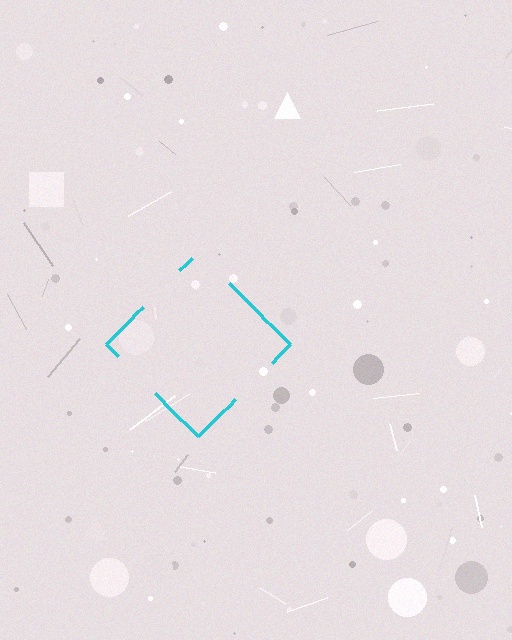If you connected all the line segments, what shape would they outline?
They would outline a diamond.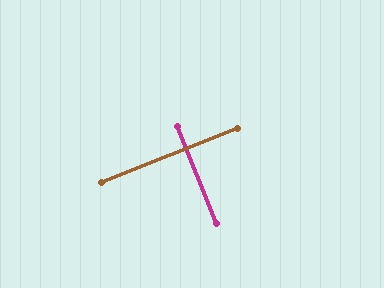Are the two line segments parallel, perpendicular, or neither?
Perpendicular — they meet at approximately 90°.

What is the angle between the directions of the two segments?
Approximately 90 degrees.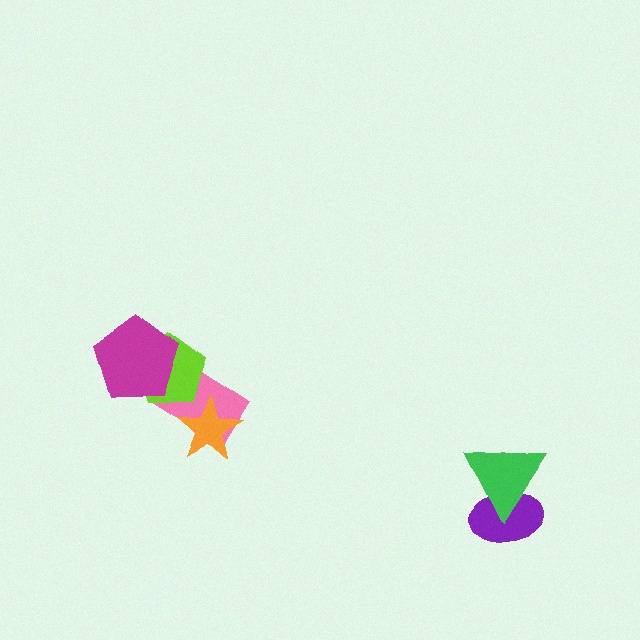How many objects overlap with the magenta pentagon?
2 objects overlap with the magenta pentagon.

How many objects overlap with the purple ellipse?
1 object overlaps with the purple ellipse.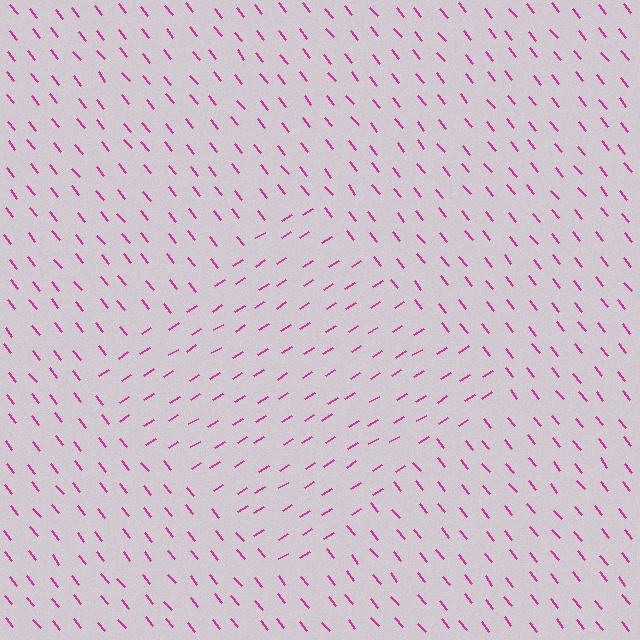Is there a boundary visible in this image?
Yes, there is a texture boundary formed by a change in line orientation.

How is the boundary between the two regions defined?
The boundary is defined purely by a change in line orientation (approximately 83 degrees difference). All lines are the same color and thickness.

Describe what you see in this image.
The image is filled with small magenta line segments. A diamond region in the image has lines oriented differently from the surrounding lines, creating a visible texture boundary.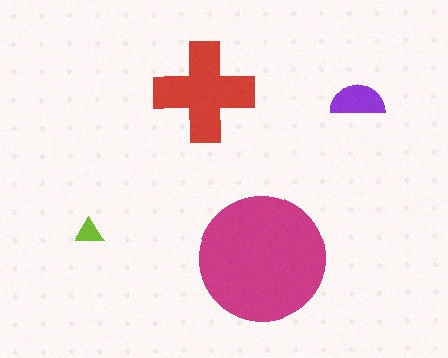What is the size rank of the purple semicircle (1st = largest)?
3rd.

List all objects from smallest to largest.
The lime triangle, the purple semicircle, the red cross, the magenta circle.